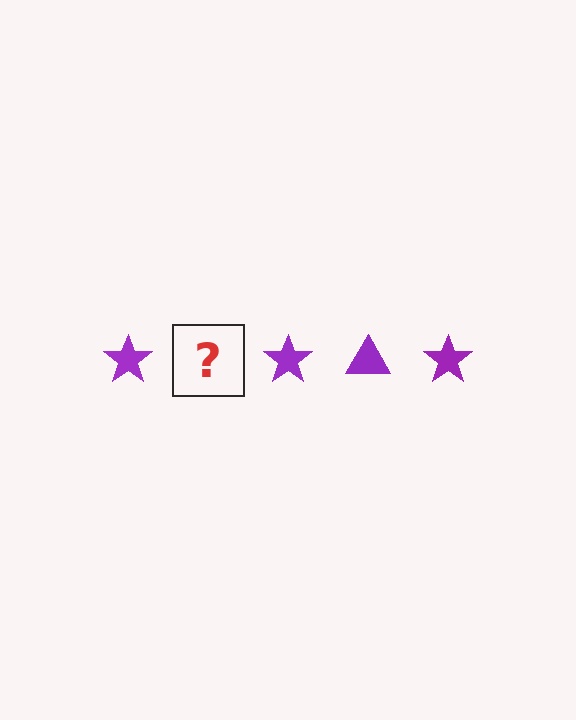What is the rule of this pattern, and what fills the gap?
The rule is that the pattern cycles through star, triangle shapes in purple. The gap should be filled with a purple triangle.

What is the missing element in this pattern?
The missing element is a purple triangle.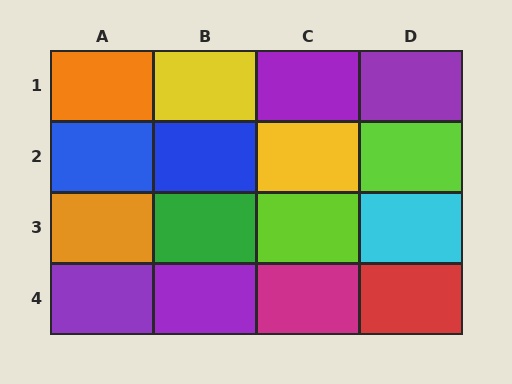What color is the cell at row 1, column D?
Purple.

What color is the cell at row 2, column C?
Yellow.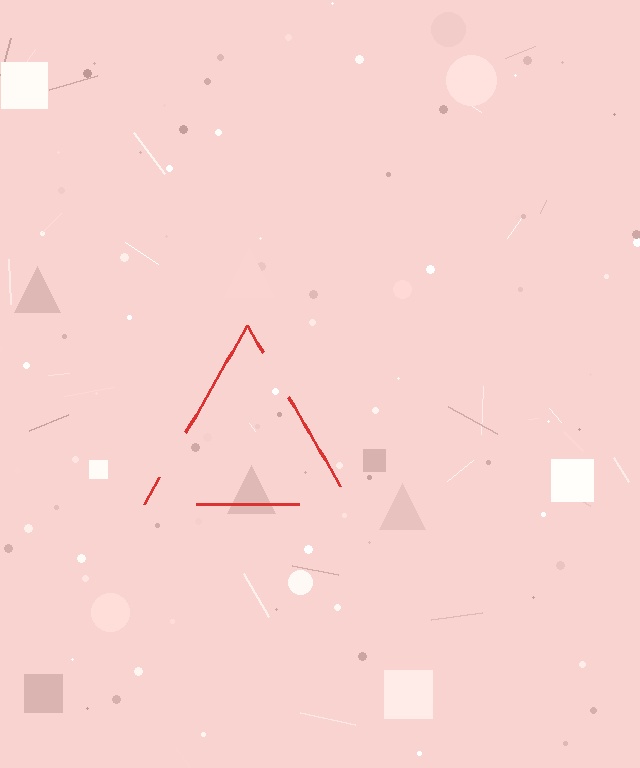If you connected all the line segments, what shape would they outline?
They would outline a triangle.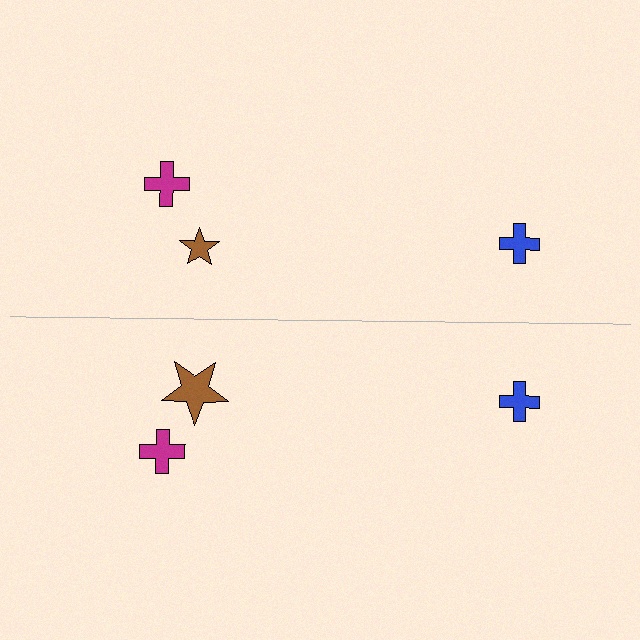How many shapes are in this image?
There are 6 shapes in this image.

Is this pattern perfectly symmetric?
No, the pattern is not perfectly symmetric. The brown star on the bottom side has a different size than its mirror counterpart.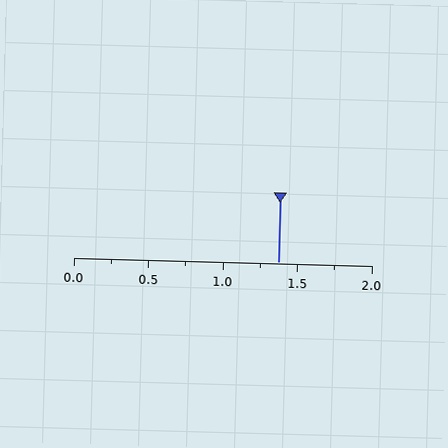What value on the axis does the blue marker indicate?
The marker indicates approximately 1.38.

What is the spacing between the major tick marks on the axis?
The major ticks are spaced 0.5 apart.